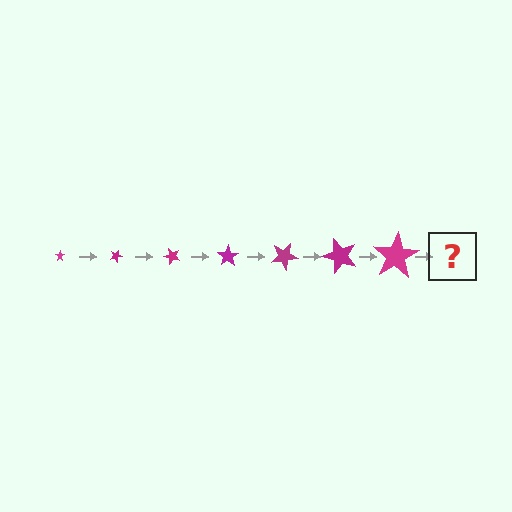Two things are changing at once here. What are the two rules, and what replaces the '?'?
The two rules are that the star grows larger each step and it rotates 25 degrees each step. The '?' should be a star, larger than the previous one and rotated 175 degrees from the start.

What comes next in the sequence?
The next element should be a star, larger than the previous one and rotated 175 degrees from the start.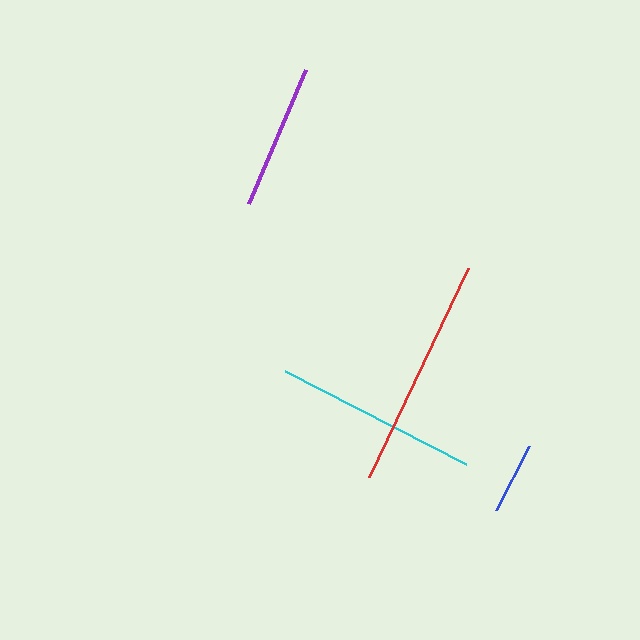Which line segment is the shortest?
The blue line is the shortest at approximately 72 pixels.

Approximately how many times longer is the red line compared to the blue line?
The red line is approximately 3.2 times the length of the blue line.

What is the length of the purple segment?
The purple segment is approximately 145 pixels long.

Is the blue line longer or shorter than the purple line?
The purple line is longer than the blue line.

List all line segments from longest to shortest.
From longest to shortest: red, cyan, purple, blue.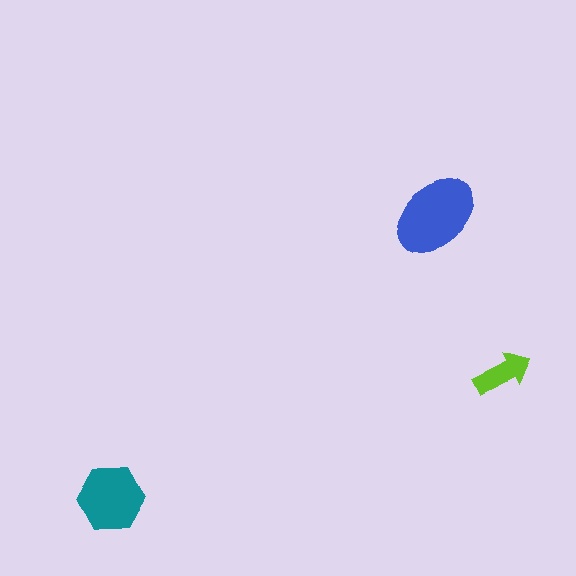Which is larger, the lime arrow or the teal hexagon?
The teal hexagon.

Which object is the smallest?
The lime arrow.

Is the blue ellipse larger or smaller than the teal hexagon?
Larger.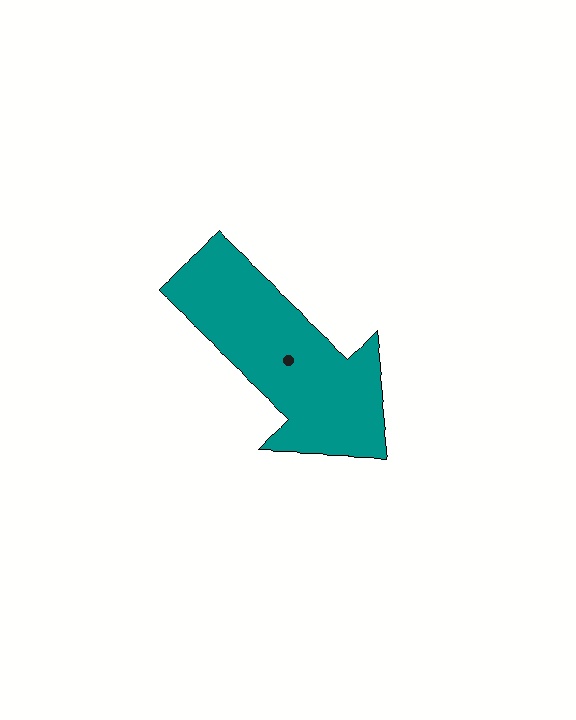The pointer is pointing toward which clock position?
Roughly 4 o'clock.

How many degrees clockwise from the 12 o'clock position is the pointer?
Approximately 133 degrees.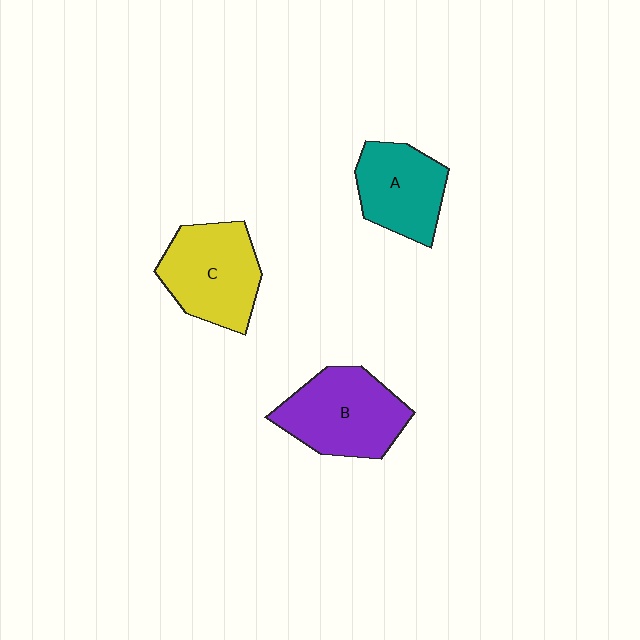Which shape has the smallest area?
Shape A (teal).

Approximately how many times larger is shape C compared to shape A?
Approximately 1.2 times.